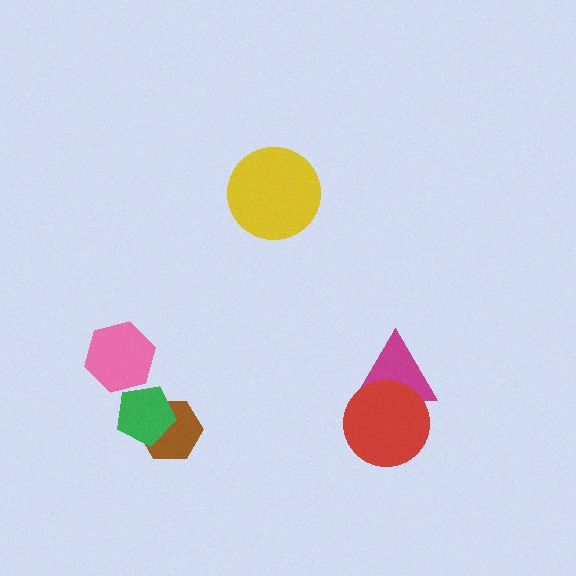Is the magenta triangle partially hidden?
Yes, it is partially covered by another shape.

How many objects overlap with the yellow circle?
0 objects overlap with the yellow circle.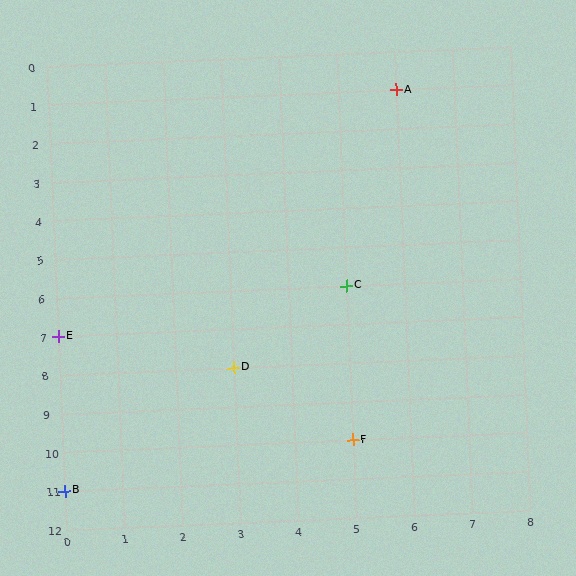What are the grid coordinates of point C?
Point C is at grid coordinates (5, 6).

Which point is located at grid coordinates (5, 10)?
Point F is at (5, 10).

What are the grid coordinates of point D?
Point D is at grid coordinates (3, 8).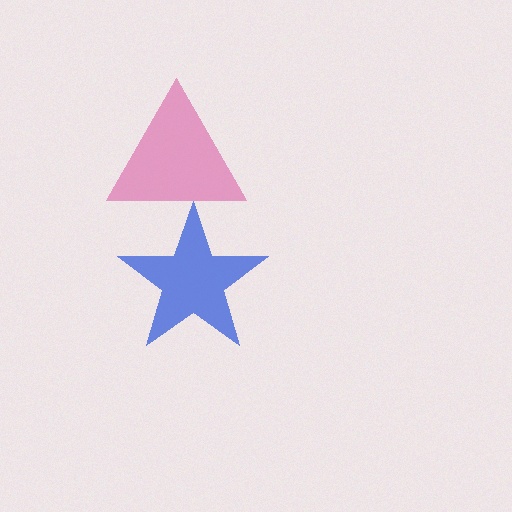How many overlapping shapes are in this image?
There are 2 overlapping shapes in the image.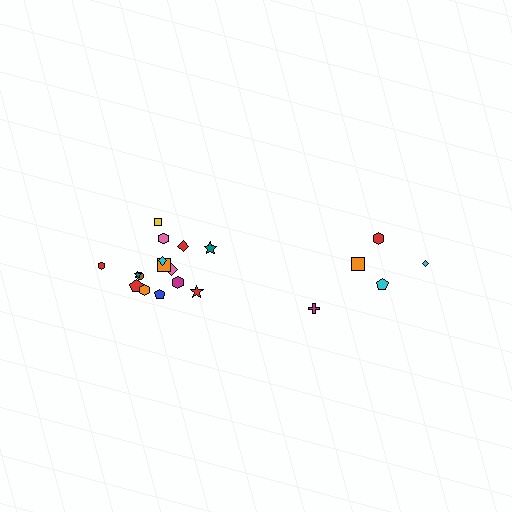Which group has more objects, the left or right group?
The left group.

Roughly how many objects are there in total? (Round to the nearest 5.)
Roughly 20 objects in total.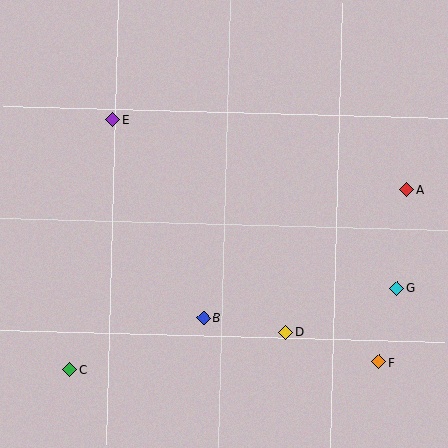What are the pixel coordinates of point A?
Point A is at (407, 190).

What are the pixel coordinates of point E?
Point E is at (113, 120).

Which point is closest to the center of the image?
Point B at (204, 318) is closest to the center.